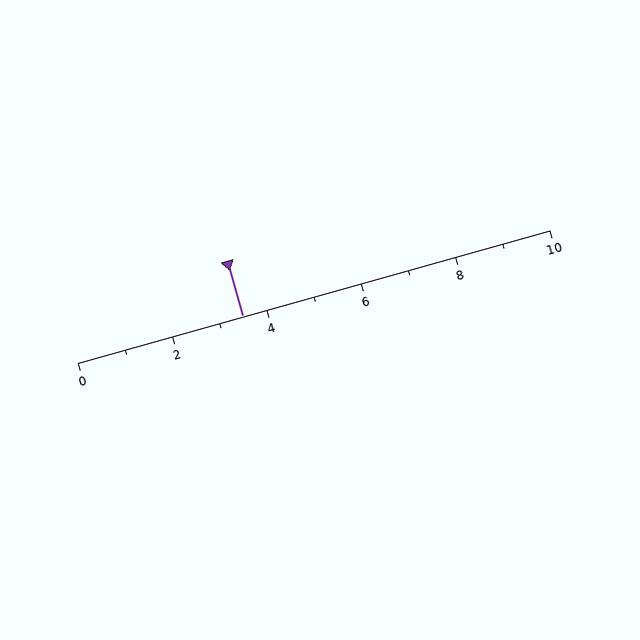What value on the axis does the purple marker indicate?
The marker indicates approximately 3.5.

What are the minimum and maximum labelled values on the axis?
The axis runs from 0 to 10.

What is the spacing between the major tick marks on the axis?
The major ticks are spaced 2 apart.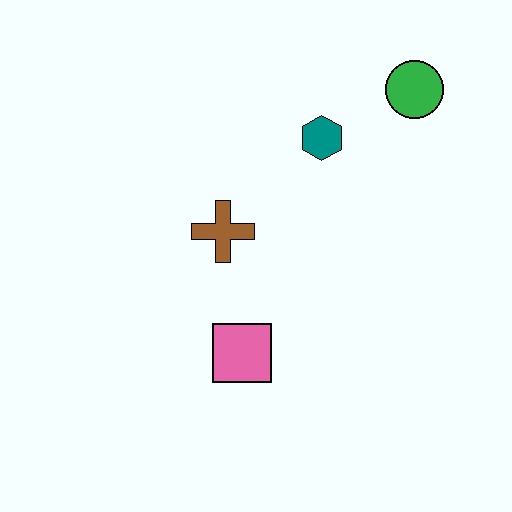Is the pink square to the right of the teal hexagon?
No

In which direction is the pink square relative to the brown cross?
The pink square is below the brown cross.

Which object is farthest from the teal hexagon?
The pink square is farthest from the teal hexagon.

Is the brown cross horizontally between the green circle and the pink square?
No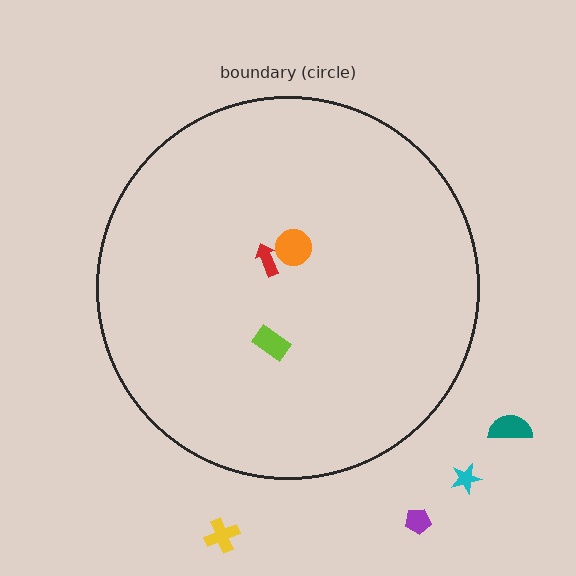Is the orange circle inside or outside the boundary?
Inside.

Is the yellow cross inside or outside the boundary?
Outside.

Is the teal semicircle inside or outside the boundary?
Outside.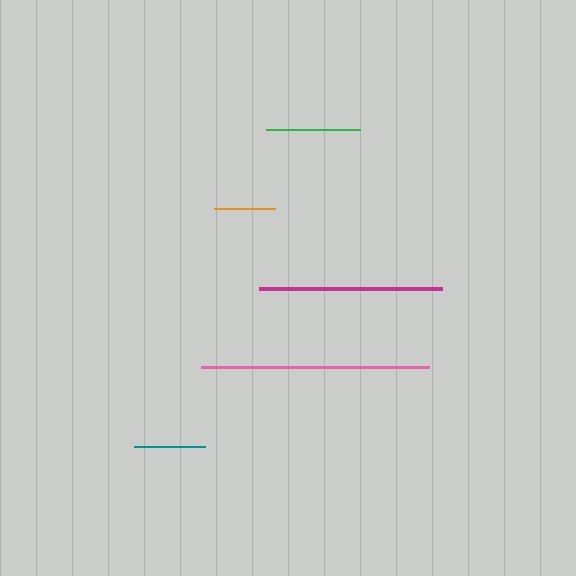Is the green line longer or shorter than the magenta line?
The magenta line is longer than the green line.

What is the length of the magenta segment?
The magenta segment is approximately 183 pixels long.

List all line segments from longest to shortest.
From longest to shortest: pink, magenta, green, teal, orange.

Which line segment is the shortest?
The orange line is the shortest at approximately 61 pixels.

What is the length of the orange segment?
The orange segment is approximately 61 pixels long.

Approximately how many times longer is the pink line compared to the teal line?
The pink line is approximately 3.2 times the length of the teal line.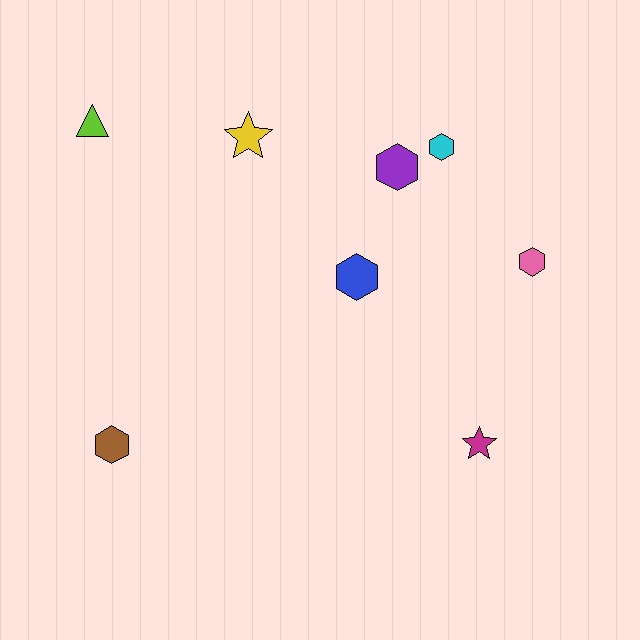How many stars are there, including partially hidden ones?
There are 2 stars.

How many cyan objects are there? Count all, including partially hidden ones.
There is 1 cyan object.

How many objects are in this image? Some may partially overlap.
There are 8 objects.